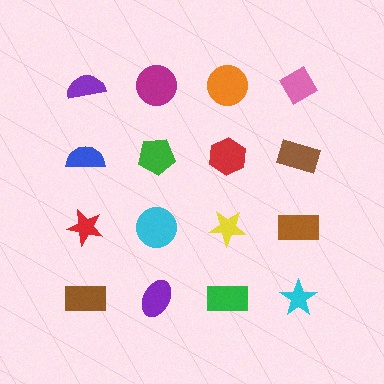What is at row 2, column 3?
A red hexagon.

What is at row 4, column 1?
A brown rectangle.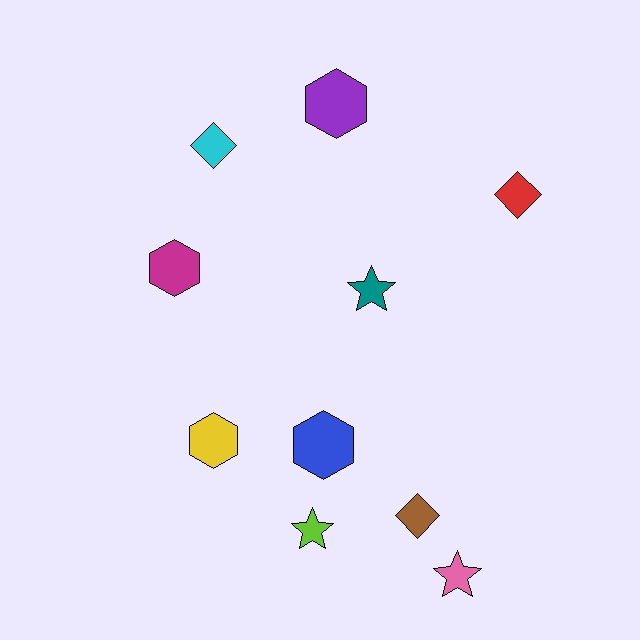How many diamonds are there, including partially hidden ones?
There are 3 diamonds.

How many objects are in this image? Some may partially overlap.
There are 10 objects.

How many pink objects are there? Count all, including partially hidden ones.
There is 1 pink object.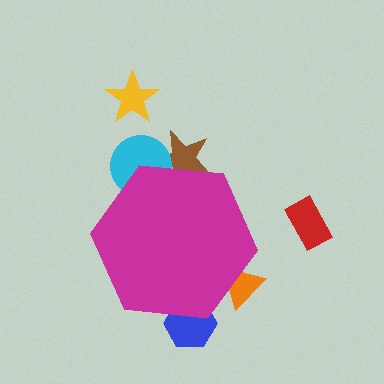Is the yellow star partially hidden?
No, the yellow star is fully visible.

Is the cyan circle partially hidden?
Yes, the cyan circle is partially hidden behind the magenta hexagon.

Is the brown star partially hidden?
Yes, the brown star is partially hidden behind the magenta hexagon.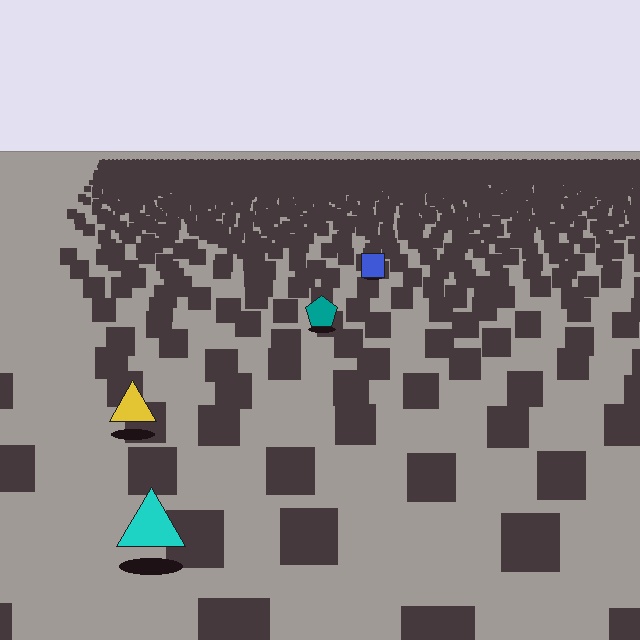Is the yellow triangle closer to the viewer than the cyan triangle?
No. The cyan triangle is closer — you can tell from the texture gradient: the ground texture is coarser near it.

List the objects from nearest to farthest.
From nearest to farthest: the cyan triangle, the yellow triangle, the teal pentagon, the blue square.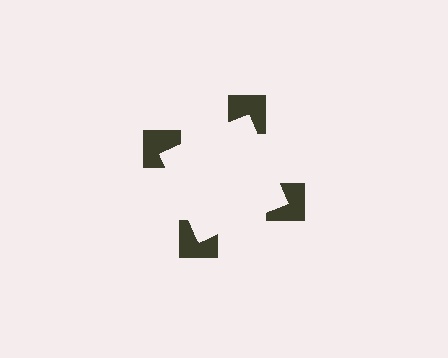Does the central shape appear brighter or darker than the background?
It typically appears slightly brighter than the background, even though no actual brightness change is drawn.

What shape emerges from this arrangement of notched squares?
An illusory square — its edges are inferred from the aligned wedge cuts in the notched squares, not physically drawn.